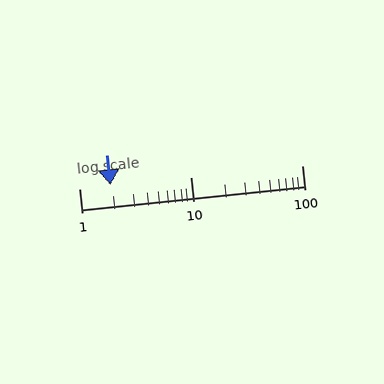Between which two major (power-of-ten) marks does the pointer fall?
The pointer is between 1 and 10.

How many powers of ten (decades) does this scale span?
The scale spans 2 decades, from 1 to 100.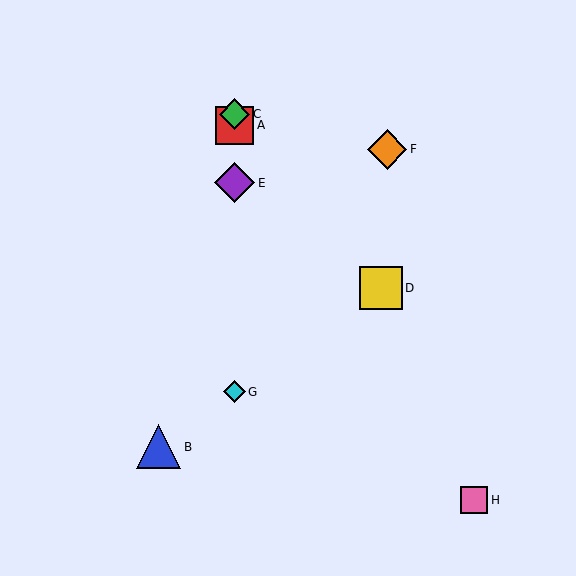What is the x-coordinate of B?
Object B is at x≈159.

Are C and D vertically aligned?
No, C is at x≈235 and D is at x≈381.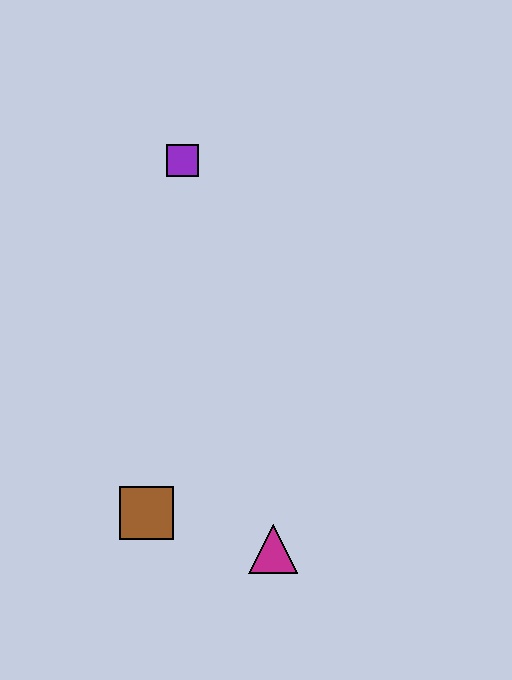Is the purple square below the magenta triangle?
No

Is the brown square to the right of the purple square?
No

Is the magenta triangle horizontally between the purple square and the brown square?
No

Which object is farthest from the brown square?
The purple square is farthest from the brown square.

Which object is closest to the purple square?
The brown square is closest to the purple square.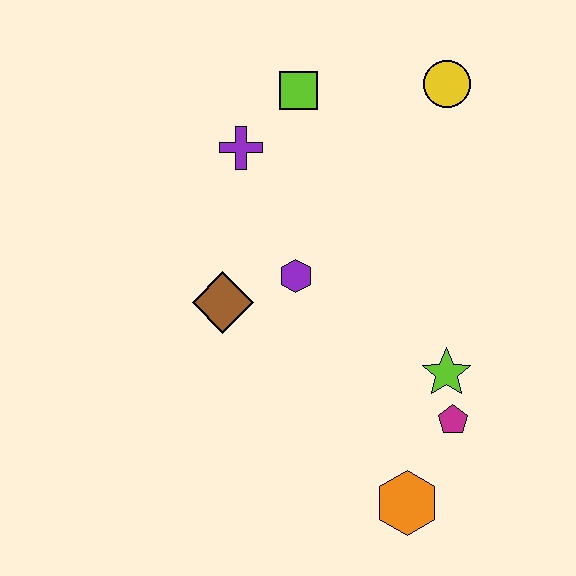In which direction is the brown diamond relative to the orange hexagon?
The brown diamond is above the orange hexagon.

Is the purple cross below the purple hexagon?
No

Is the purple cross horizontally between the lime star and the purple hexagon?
No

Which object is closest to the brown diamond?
The purple hexagon is closest to the brown diamond.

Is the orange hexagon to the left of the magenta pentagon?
Yes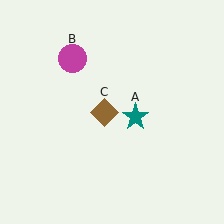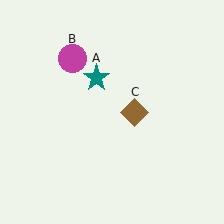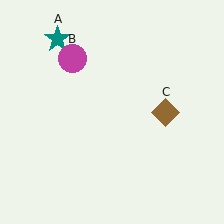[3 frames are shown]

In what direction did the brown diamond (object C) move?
The brown diamond (object C) moved right.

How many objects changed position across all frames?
2 objects changed position: teal star (object A), brown diamond (object C).